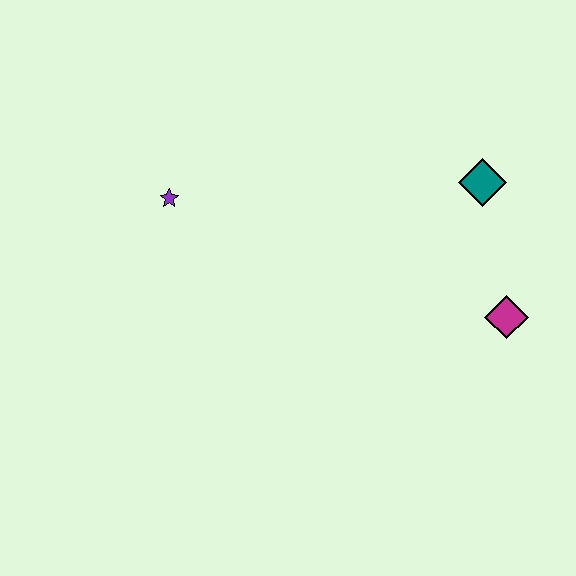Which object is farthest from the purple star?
The magenta diamond is farthest from the purple star.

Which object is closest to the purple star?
The teal diamond is closest to the purple star.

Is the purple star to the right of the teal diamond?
No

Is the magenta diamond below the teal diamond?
Yes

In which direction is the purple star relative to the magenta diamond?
The purple star is to the left of the magenta diamond.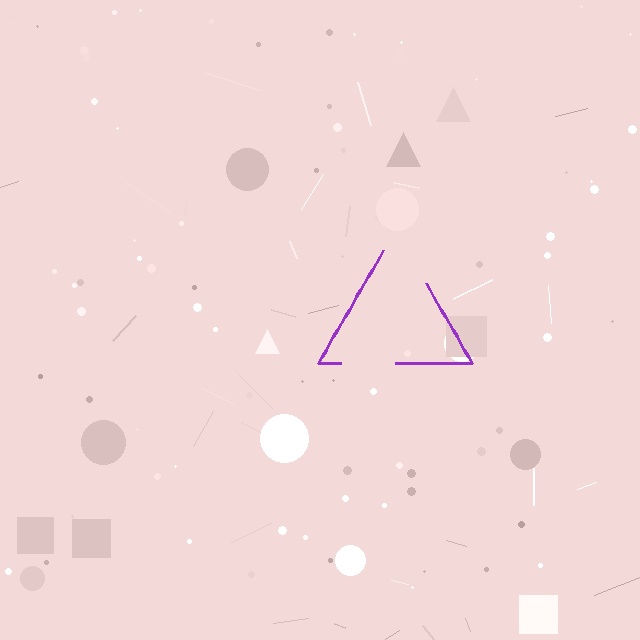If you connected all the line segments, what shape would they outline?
They would outline a triangle.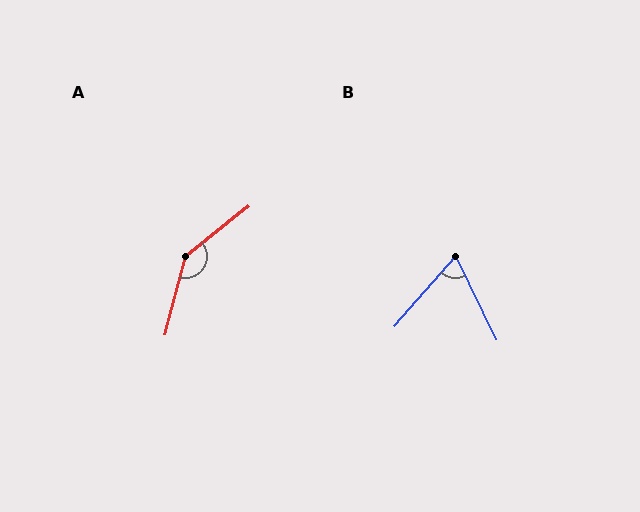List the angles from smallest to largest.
B (67°), A (143°).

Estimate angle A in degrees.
Approximately 143 degrees.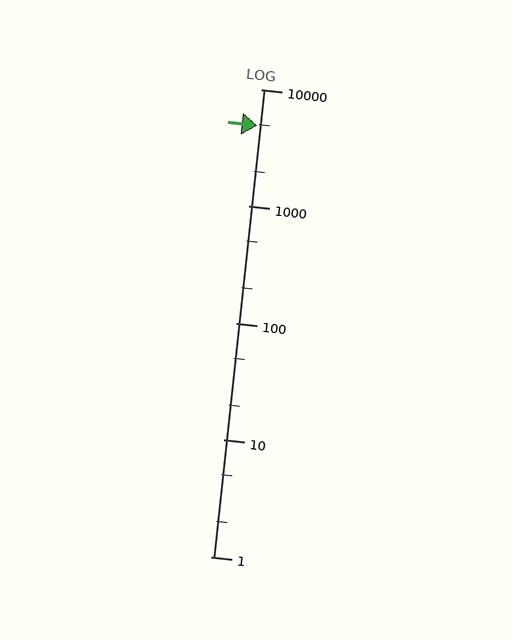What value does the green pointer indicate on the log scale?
The pointer indicates approximately 4900.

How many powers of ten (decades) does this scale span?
The scale spans 4 decades, from 1 to 10000.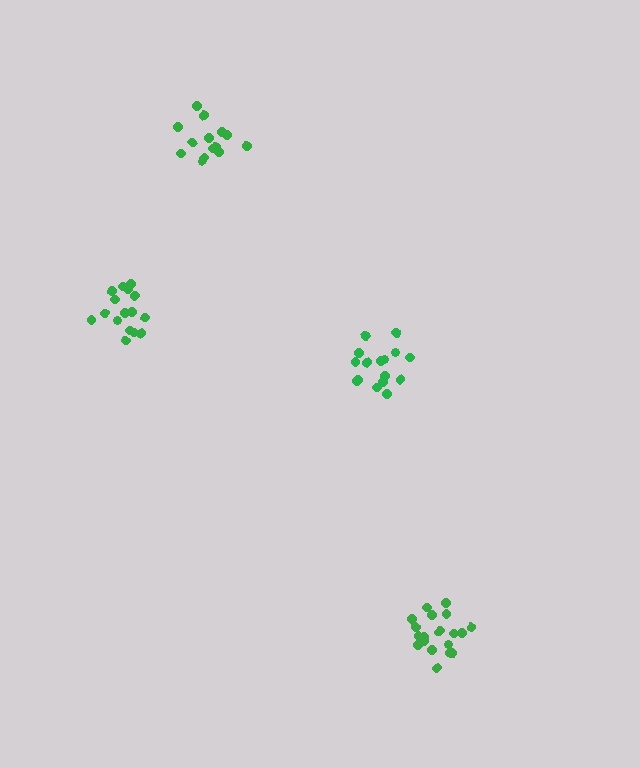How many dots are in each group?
Group 1: 17 dots, Group 2: 14 dots, Group 3: 20 dots, Group 4: 16 dots (67 total).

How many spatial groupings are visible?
There are 4 spatial groupings.